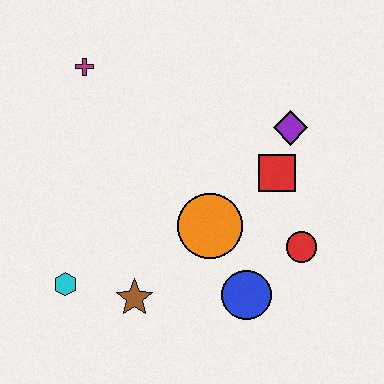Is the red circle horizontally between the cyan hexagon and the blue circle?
No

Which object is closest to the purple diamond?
The red square is closest to the purple diamond.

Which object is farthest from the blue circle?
The magenta cross is farthest from the blue circle.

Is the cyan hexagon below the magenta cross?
Yes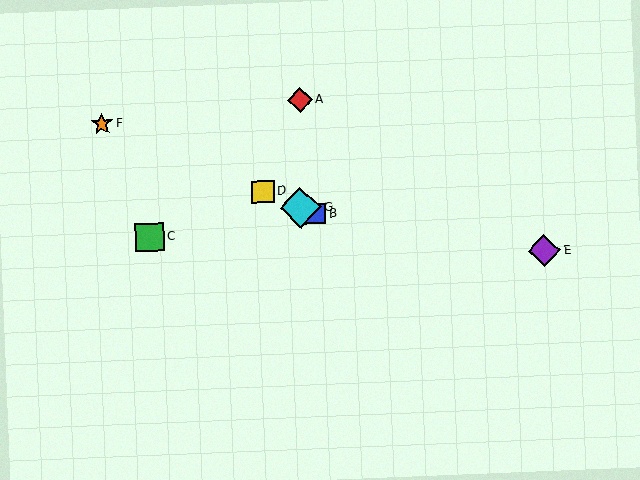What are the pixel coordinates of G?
Object G is at (300, 207).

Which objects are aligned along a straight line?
Objects B, D, F, G are aligned along a straight line.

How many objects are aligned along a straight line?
4 objects (B, D, F, G) are aligned along a straight line.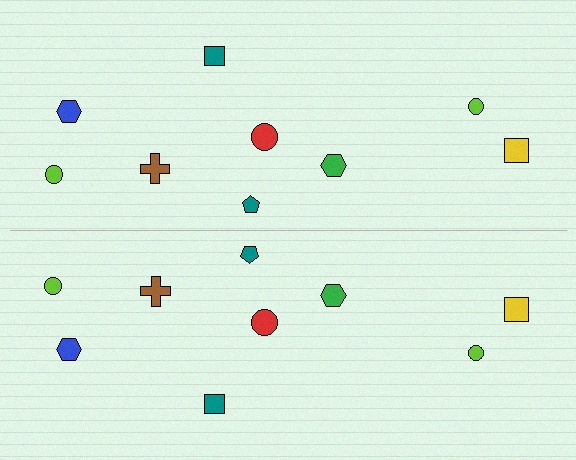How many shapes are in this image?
There are 18 shapes in this image.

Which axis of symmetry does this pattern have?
The pattern has a horizontal axis of symmetry running through the center of the image.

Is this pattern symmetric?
Yes, this pattern has bilateral (reflection) symmetry.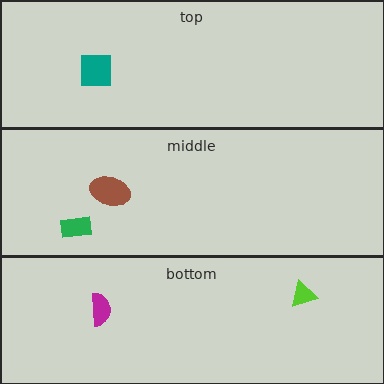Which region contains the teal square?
The top region.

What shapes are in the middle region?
The green rectangle, the brown ellipse.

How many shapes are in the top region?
1.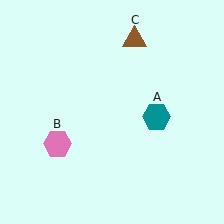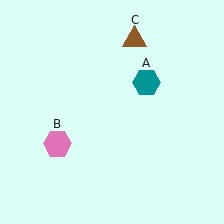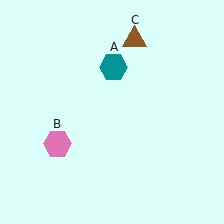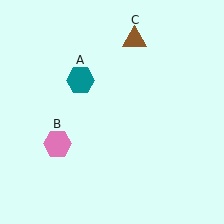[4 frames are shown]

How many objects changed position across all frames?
1 object changed position: teal hexagon (object A).